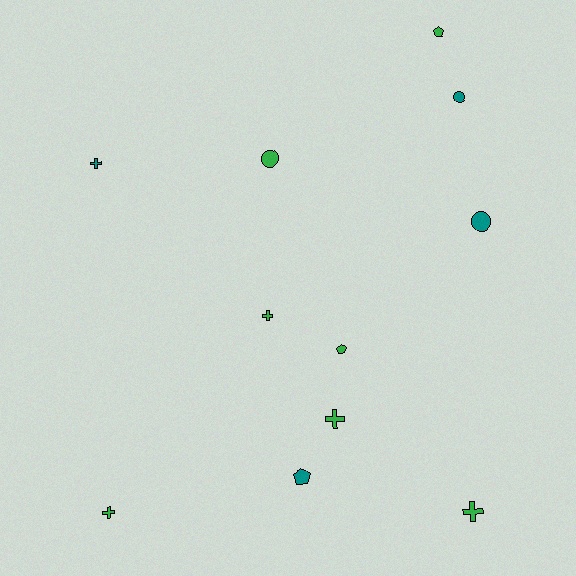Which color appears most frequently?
Green, with 7 objects.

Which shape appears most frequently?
Cross, with 5 objects.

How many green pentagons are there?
There are 2 green pentagons.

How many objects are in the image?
There are 11 objects.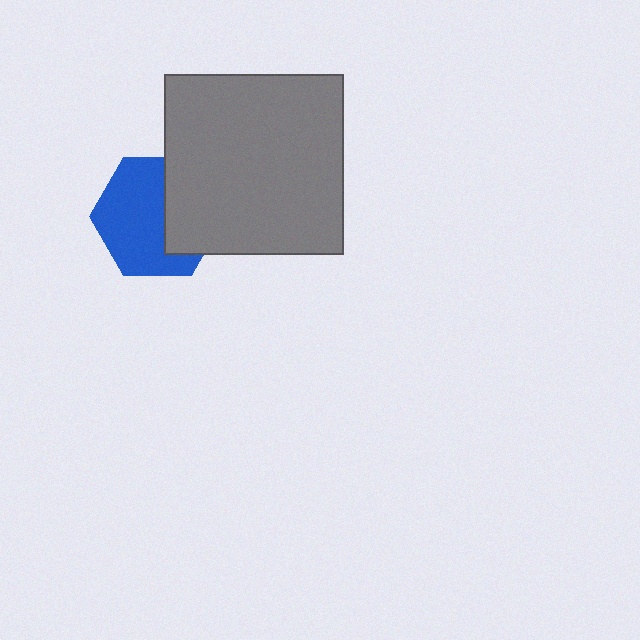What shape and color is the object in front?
The object in front is a gray square.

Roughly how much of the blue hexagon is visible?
About half of it is visible (roughly 61%).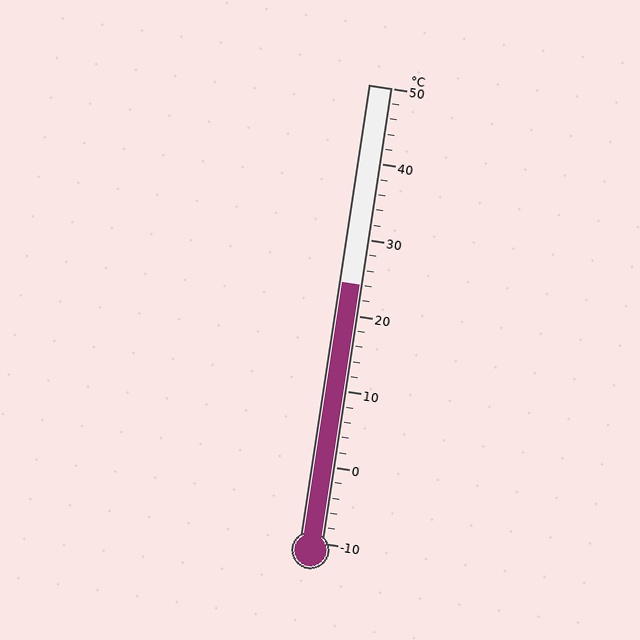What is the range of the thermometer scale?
The thermometer scale ranges from -10°C to 50°C.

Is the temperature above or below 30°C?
The temperature is below 30°C.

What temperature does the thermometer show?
The thermometer shows approximately 24°C.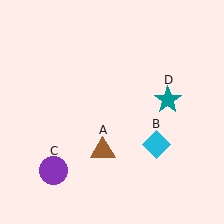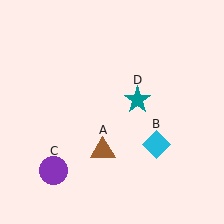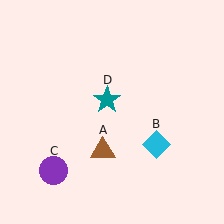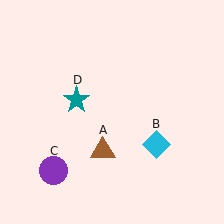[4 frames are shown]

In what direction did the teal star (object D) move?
The teal star (object D) moved left.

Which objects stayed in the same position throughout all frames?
Brown triangle (object A) and cyan diamond (object B) and purple circle (object C) remained stationary.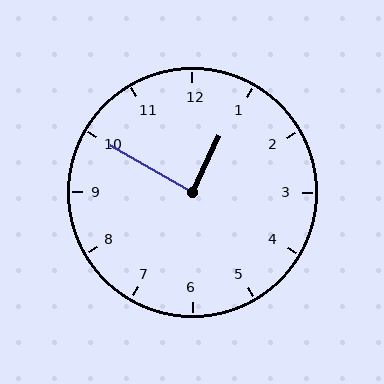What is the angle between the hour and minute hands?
Approximately 85 degrees.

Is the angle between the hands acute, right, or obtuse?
It is right.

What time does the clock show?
12:50.